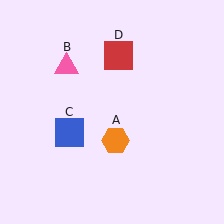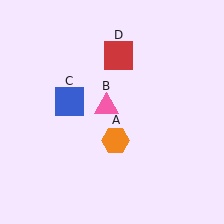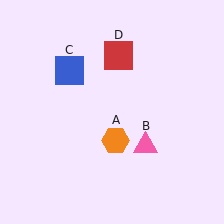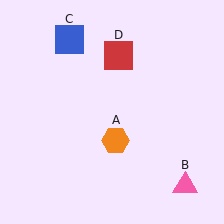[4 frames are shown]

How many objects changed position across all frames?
2 objects changed position: pink triangle (object B), blue square (object C).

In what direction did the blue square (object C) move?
The blue square (object C) moved up.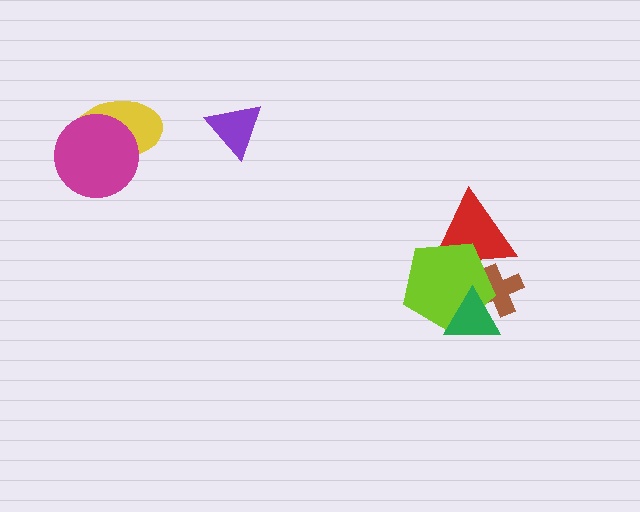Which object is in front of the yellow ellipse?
The magenta circle is in front of the yellow ellipse.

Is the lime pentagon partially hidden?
Yes, it is partially covered by another shape.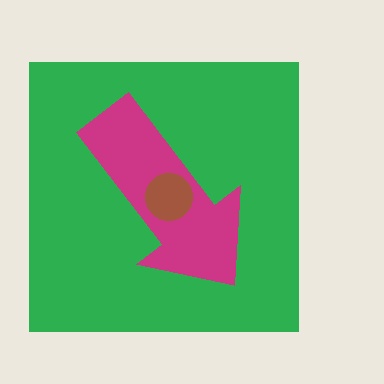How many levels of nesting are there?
3.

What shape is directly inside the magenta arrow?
The brown circle.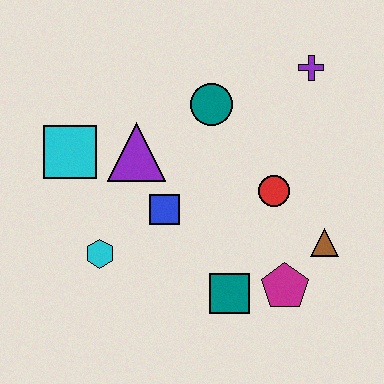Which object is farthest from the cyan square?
The brown triangle is farthest from the cyan square.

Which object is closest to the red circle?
The brown triangle is closest to the red circle.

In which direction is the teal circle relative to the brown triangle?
The teal circle is above the brown triangle.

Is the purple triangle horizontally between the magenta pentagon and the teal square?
No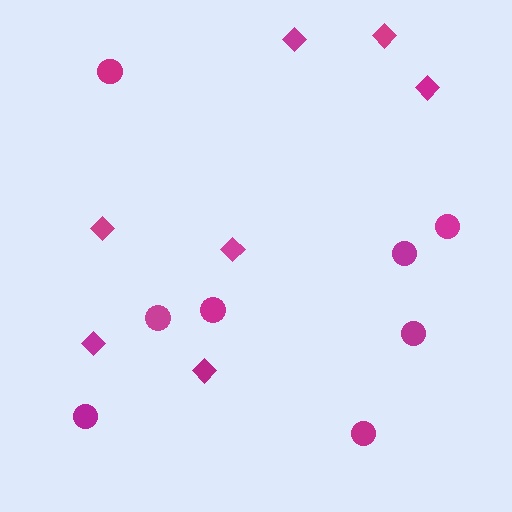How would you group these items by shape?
There are 2 groups: one group of circles (8) and one group of diamonds (7).